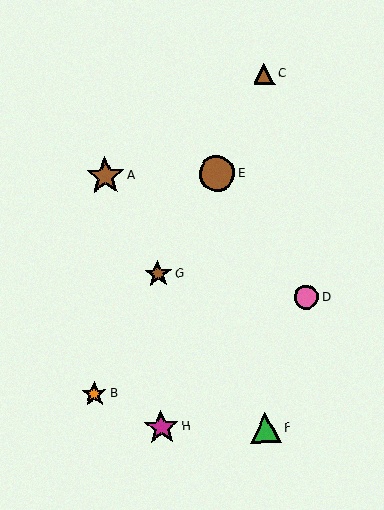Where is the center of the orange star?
The center of the orange star is at (94, 394).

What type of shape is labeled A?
Shape A is a brown star.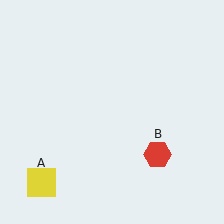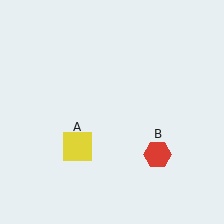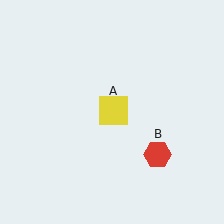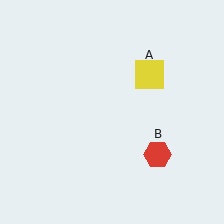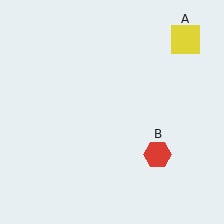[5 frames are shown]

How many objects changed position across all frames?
1 object changed position: yellow square (object A).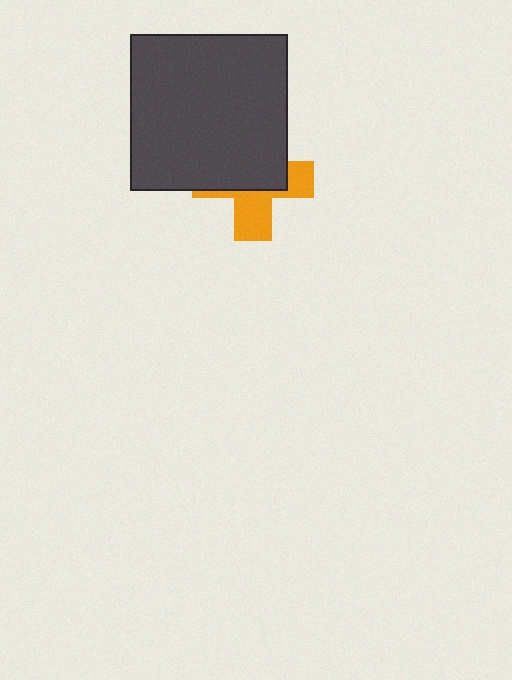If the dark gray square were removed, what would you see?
You would see the complete orange cross.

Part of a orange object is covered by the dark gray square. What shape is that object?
It is a cross.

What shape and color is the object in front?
The object in front is a dark gray square.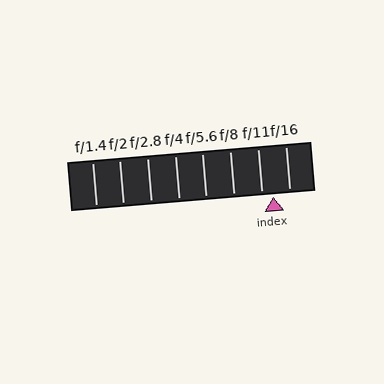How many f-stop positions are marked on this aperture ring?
There are 8 f-stop positions marked.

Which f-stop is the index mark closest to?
The index mark is closest to f/11.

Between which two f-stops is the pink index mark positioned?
The index mark is between f/11 and f/16.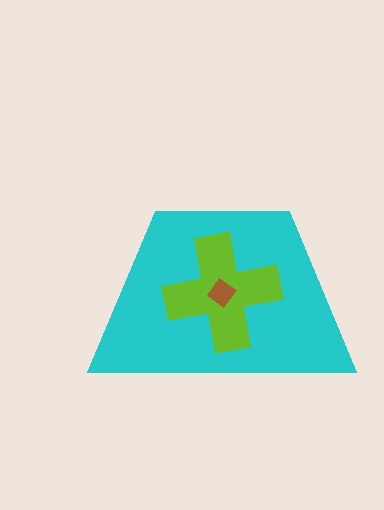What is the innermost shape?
The brown diamond.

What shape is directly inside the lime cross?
The brown diamond.